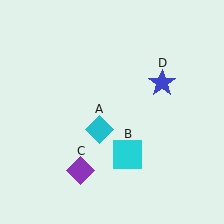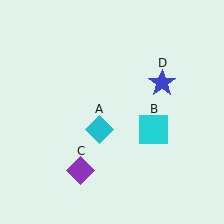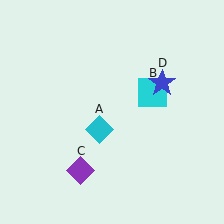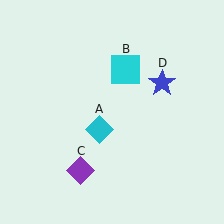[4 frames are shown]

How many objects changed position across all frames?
1 object changed position: cyan square (object B).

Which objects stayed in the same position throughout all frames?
Cyan diamond (object A) and purple diamond (object C) and blue star (object D) remained stationary.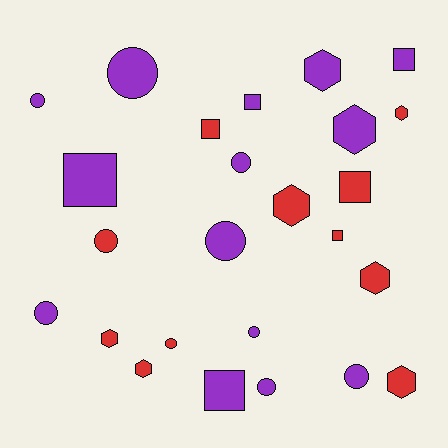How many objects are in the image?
There are 25 objects.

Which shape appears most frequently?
Circle, with 10 objects.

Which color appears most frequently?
Purple, with 14 objects.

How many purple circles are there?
There are 8 purple circles.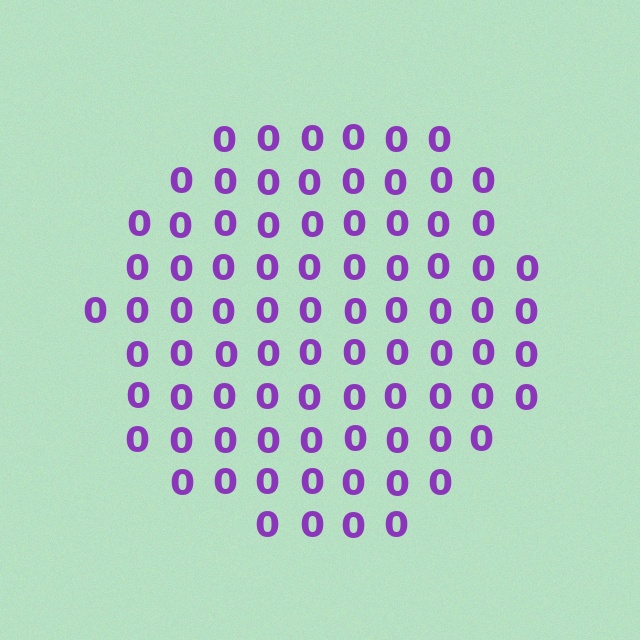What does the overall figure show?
The overall figure shows a circle.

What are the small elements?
The small elements are digit 0's.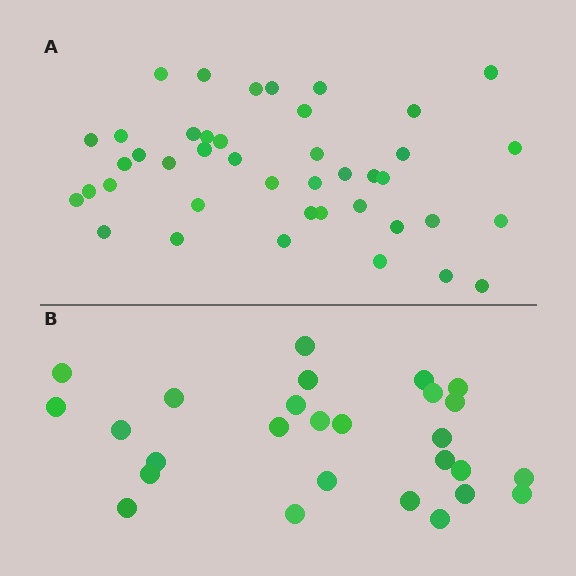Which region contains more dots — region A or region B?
Region A (the top region) has more dots.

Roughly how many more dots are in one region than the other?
Region A has approximately 15 more dots than region B.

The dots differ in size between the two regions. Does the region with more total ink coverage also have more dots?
No. Region B has more total ink coverage because its dots are larger, but region A actually contains more individual dots. Total area can be misleading — the number of items is what matters here.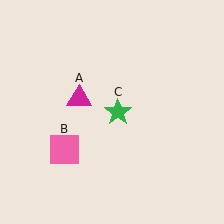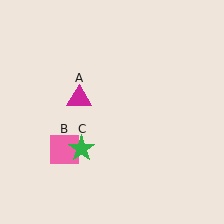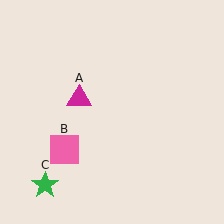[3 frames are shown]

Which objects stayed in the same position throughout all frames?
Magenta triangle (object A) and pink square (object B) remained stationary.